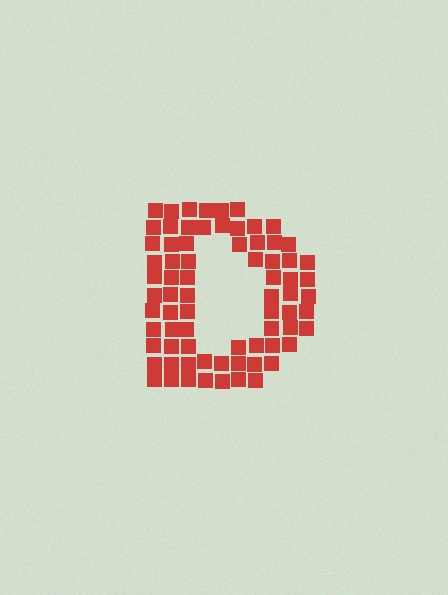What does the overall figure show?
The overall figure shows the letter D.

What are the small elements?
The small elements are squares.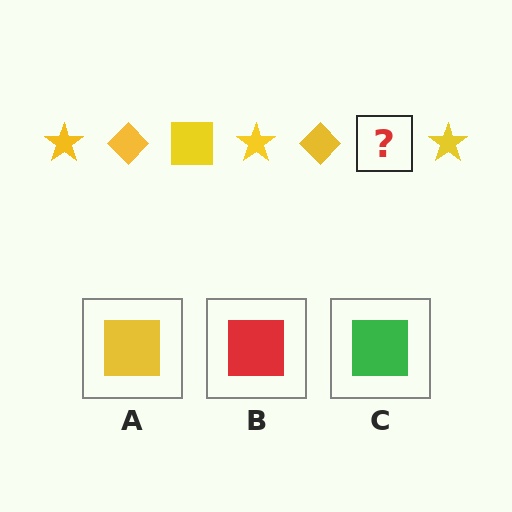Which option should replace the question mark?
Option A.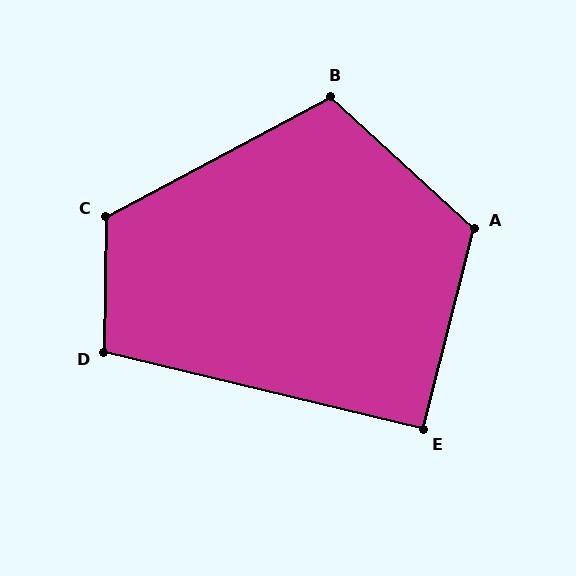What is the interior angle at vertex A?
Approximately 118 degrees (obtuse).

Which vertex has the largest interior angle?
C, at approximately 119 degrees.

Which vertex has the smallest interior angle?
E, at approximately 91 degrees.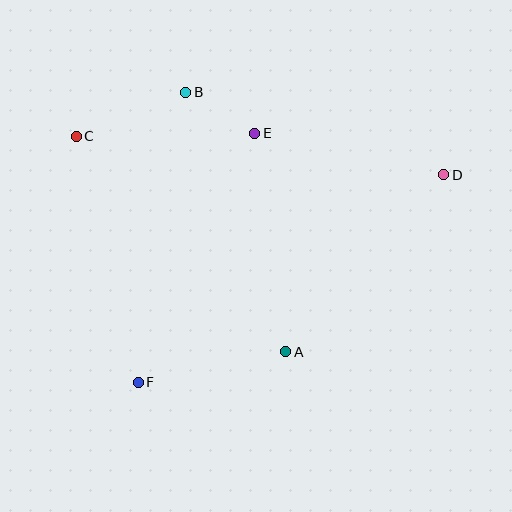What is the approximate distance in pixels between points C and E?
The distance between C and E is approximately 179 pixels.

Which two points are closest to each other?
Points B and E are closest to each other.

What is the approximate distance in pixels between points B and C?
The distance between B and C is approximately 118 pixels.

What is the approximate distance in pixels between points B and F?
The distance between B and F is approximately 293 pixels.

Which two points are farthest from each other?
Points C and D are farthest from each other.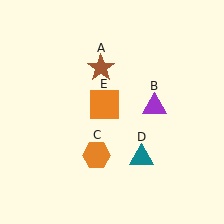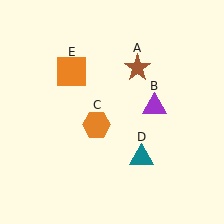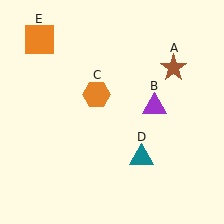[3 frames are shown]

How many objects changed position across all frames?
3 objects changed position: brown star (object A), orange hexagon (object C), orange square (object E).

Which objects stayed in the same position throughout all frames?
Purple triangle (object B) and teal triangle (object D) remained stationary.